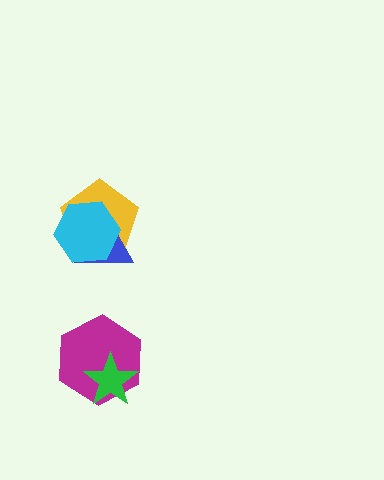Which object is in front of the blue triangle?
The cyan hexagon is in front of the blue triangle.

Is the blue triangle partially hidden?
Yes, it is partially covered by another shape.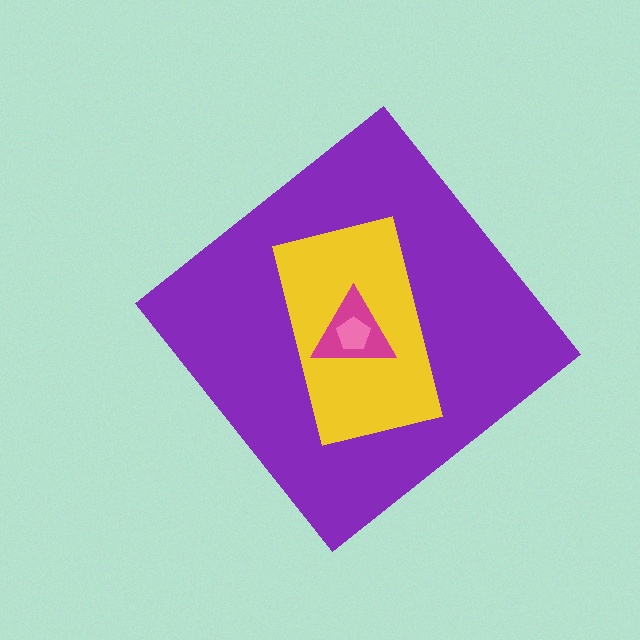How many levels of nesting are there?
4.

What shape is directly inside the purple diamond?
The yellow rectangle.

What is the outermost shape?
The purple diamond.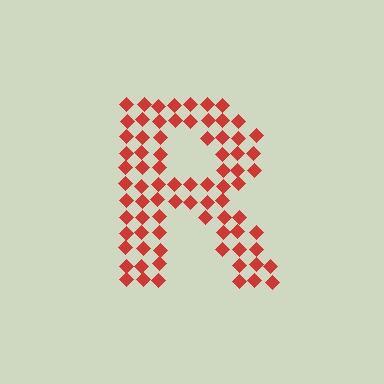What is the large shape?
The large shape is the letter R.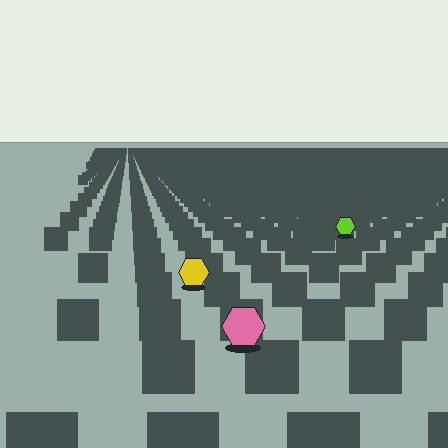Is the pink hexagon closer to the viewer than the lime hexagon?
Yes. The pink hexagon is closer — you can tell from the texture gradient: the ground texture is coarser near it.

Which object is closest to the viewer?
The pink hexagon is closest. The texture marks near it are larger and more spread out.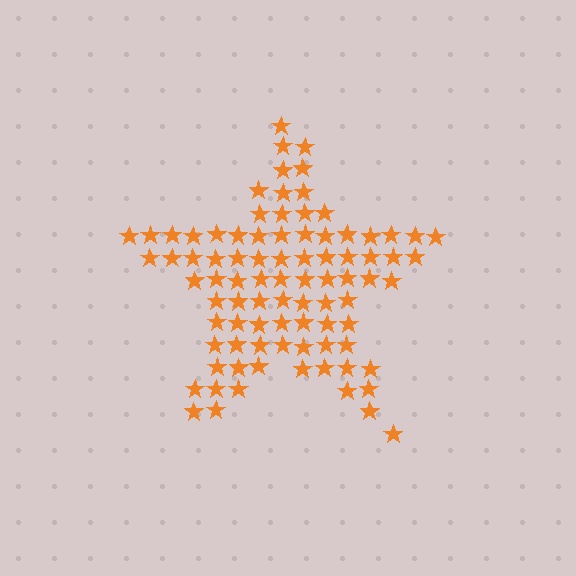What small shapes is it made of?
It is made of small stars.